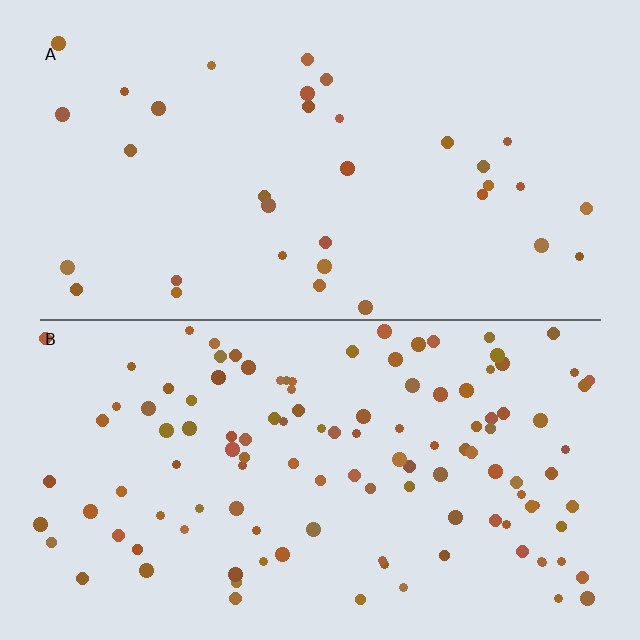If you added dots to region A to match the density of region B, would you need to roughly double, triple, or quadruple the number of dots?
Approximately triple.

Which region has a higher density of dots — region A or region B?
B (the bottom).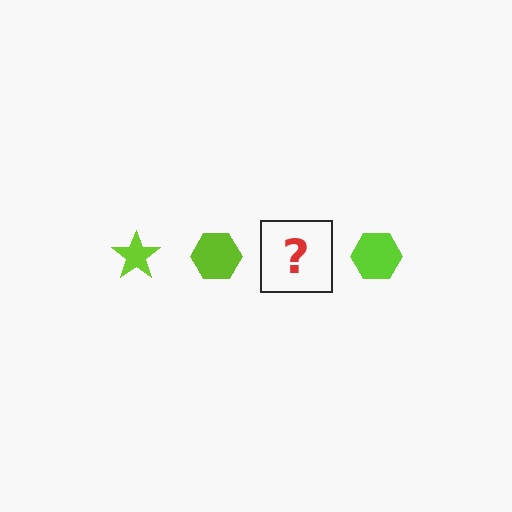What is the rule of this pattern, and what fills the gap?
The rule is that the pattern cycles through star, hexagon shapes in lime. The gap should be filled with a lime star.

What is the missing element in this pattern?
The missing element is a lime star.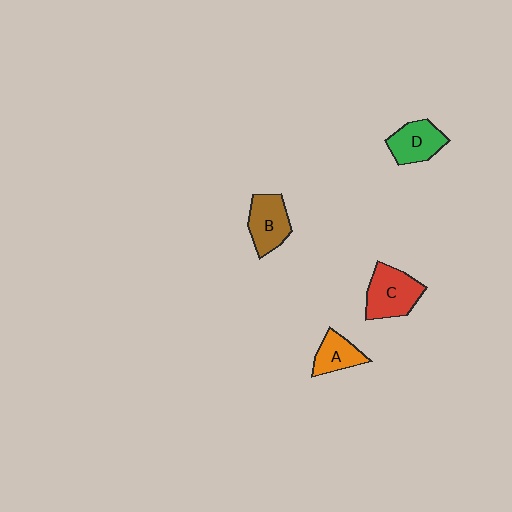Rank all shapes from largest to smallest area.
From largest to smallest: C (red), B (brown), D (green), A (orange).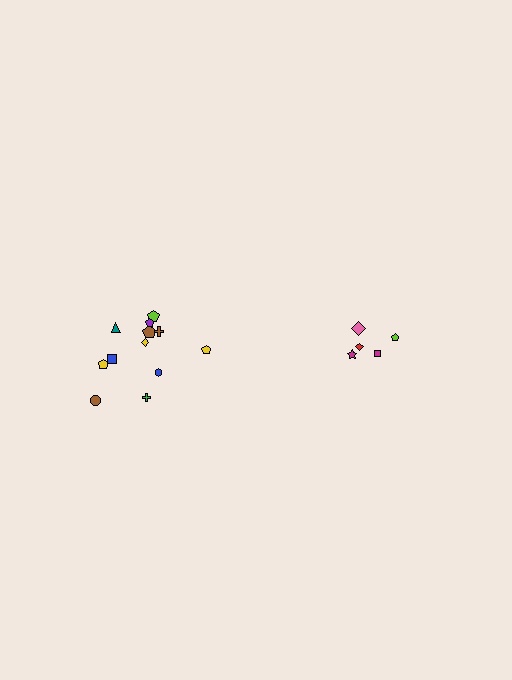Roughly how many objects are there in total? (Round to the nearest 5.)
Roughly 15 objects in total.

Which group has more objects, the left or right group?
The left group.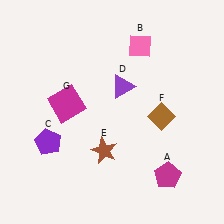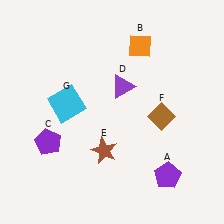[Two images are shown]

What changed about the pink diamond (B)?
In Image 1, B is pink. In Image 2, it changed to orange.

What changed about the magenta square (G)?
In Image 1, G is magenta. In Image 2, it changed to cyan.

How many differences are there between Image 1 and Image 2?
There are 3 differences between the two images.